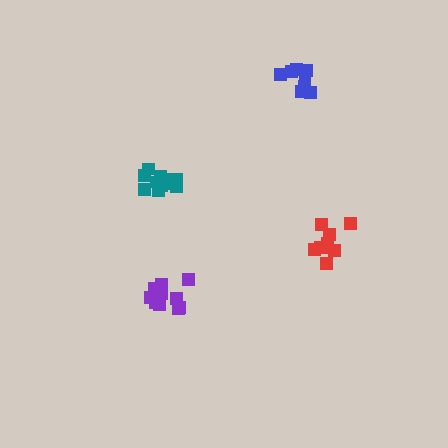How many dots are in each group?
Group 1: 13 dots, Group 2: 9 dots, Group 3: 8 dots, Group 4: 12 dots (42 total).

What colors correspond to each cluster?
The clusters are colored: teal, red, blue, purple.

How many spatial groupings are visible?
There are 4 spatial groupings.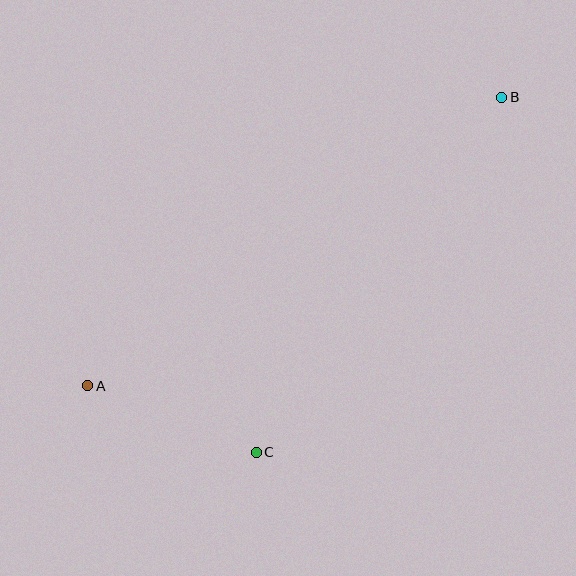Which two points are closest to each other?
Points A and C are closest to each other.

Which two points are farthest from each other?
Points A and B are farthest from each other.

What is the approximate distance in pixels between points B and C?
The distance between B and C is approximately 432 pixels.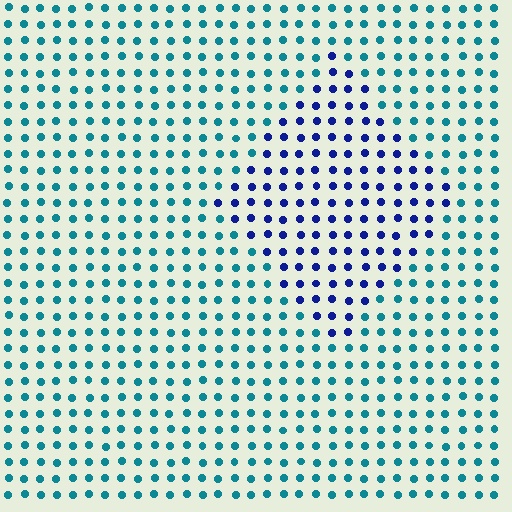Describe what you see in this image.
The image is filled with small teal elements in a uniform arrangement. A diamond-shaped region is visible where the elements are tinted to a slightly different hue, forming a subtle color boundary.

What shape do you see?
I see a diamond.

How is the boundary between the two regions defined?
The boundary is defined purely by a slight shift in hue (about 48 degrees). Spacing, size, and orientation are identical on both sides.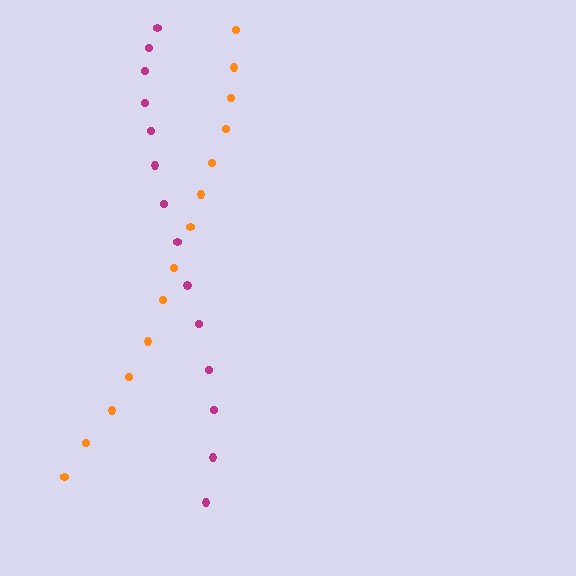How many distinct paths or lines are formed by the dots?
There are 2 distinct paths.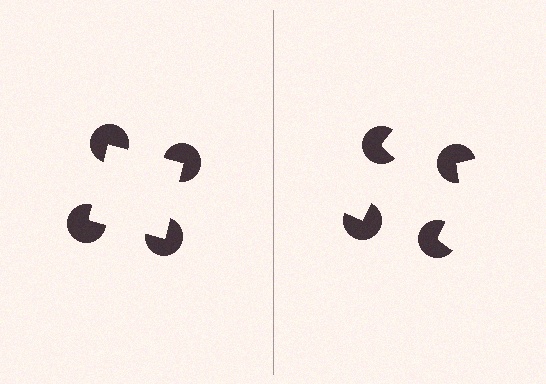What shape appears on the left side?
An illusory square.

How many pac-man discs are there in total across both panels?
8 — 4 on each side.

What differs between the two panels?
The pac-man discs are positioned identically on both sides; only the wedge orientations differ. On the left they align to a square; on the right they are misaligned.